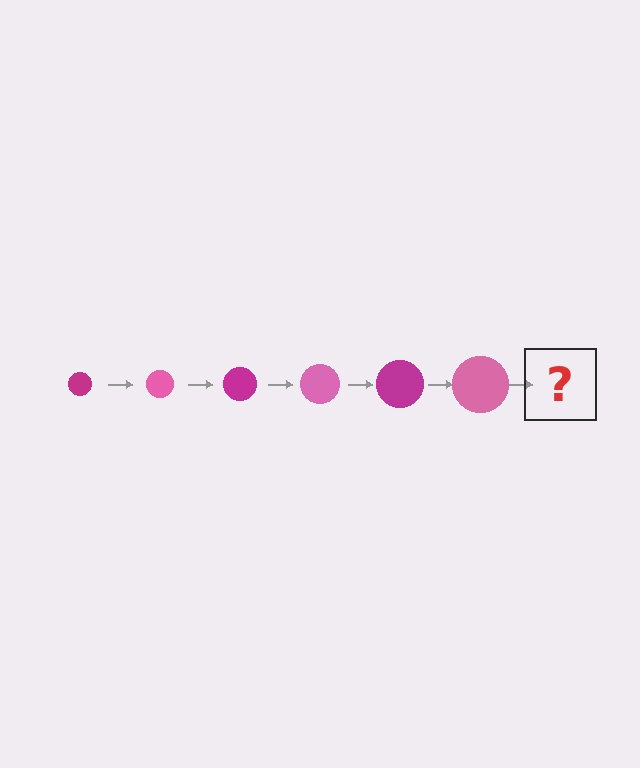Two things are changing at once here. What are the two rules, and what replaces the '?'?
The two rules are that the circle grows larger each step and the color cycles through magenta and pink. The '?' should be a magenta circle, larger than the previous one.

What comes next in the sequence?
The next element should be a magenta circle, larger than the previous one.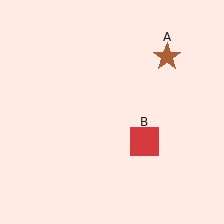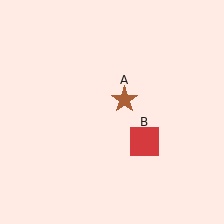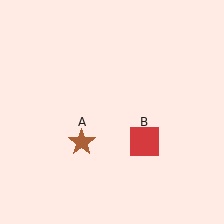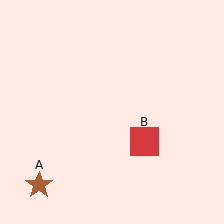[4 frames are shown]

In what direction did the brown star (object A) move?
The brown star (object A) moved down and to the left.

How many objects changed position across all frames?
1 object changed position: brown star (object A).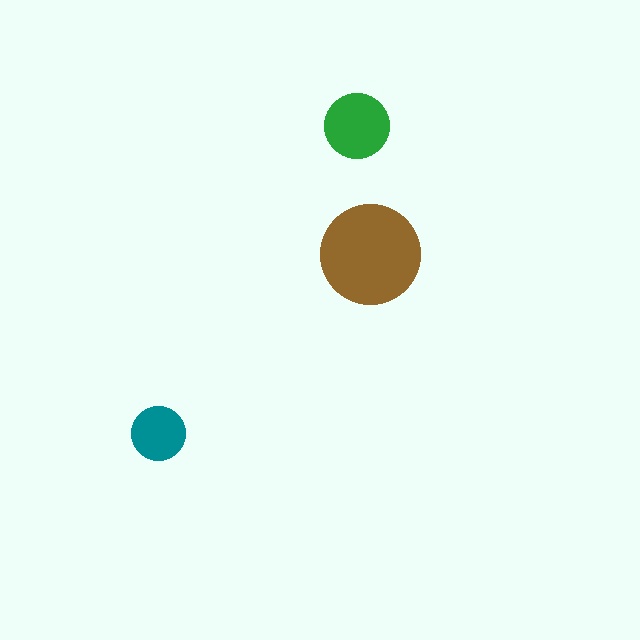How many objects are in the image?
There are 3 objects in the image.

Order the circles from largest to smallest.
the brown one, the green one, the teal one.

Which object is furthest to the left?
The teal circle is leftmost.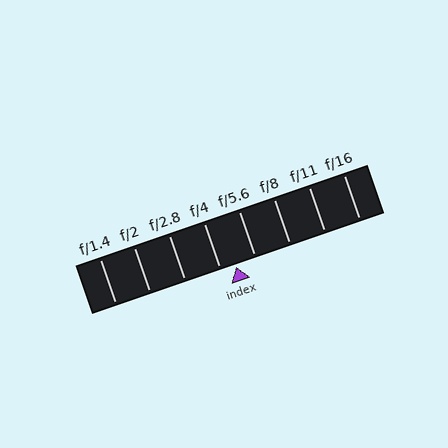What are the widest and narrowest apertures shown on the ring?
The widest aperture shown is f/1.4 and the narrowest is f/16.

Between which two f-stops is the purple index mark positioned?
The index mark is between f/4 and f/5.6.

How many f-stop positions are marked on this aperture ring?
There are 8 f-stop positions marked.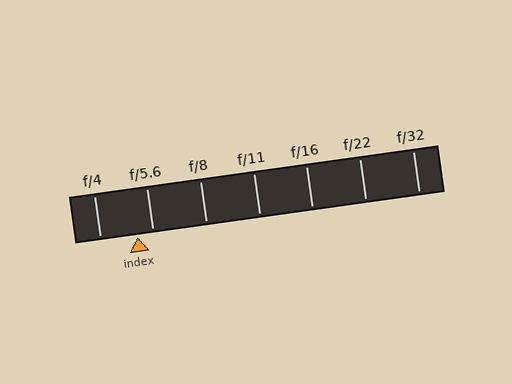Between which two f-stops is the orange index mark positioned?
The index mark is between f/4 and f/5.6.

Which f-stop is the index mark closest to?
The index mark is closest to f/5.6.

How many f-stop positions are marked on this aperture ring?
There are 7 f-stop positions marked.